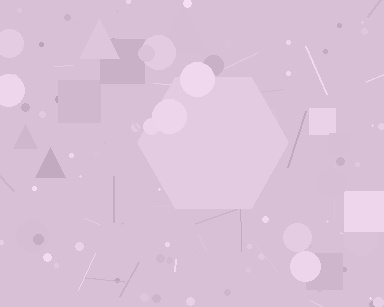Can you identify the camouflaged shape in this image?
The camouflaged shape is a hexagon.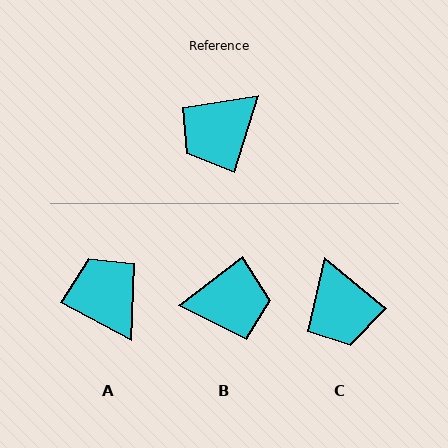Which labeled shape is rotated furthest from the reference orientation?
B, about 144 degrees away.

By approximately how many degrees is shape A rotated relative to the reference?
Approximately 101 degrees clockwise.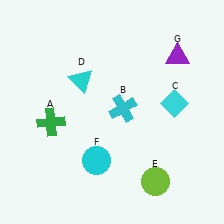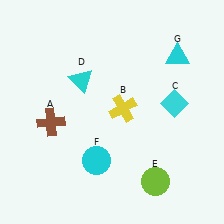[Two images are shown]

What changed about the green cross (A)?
In Image 1, A is green. In Image 2, it changed to brown.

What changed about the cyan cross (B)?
In Image 1, B is cyan. In Image 2, it changed to yellow.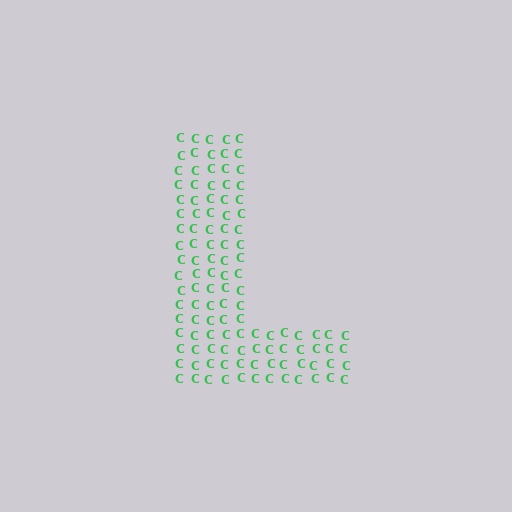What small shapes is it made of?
It is made of small letter C's.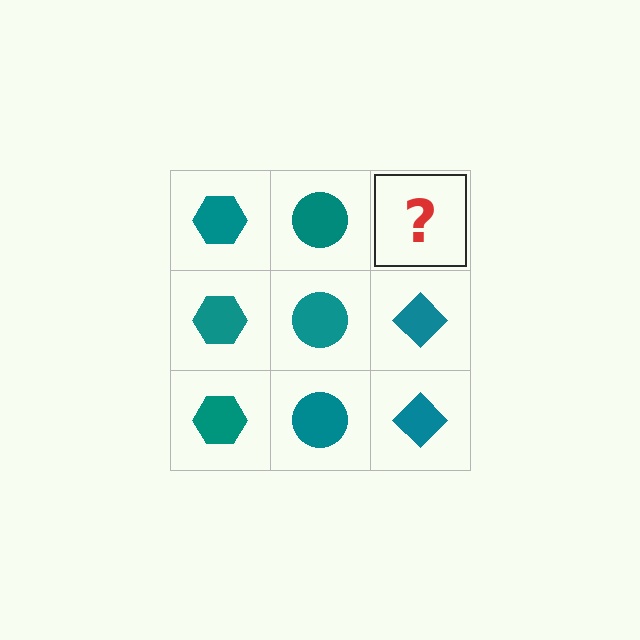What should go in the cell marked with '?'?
The missing cell should contain a teal diamond.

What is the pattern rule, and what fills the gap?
The rule is that each column has a consistent shape. The gap should be filled with a teal diamond.